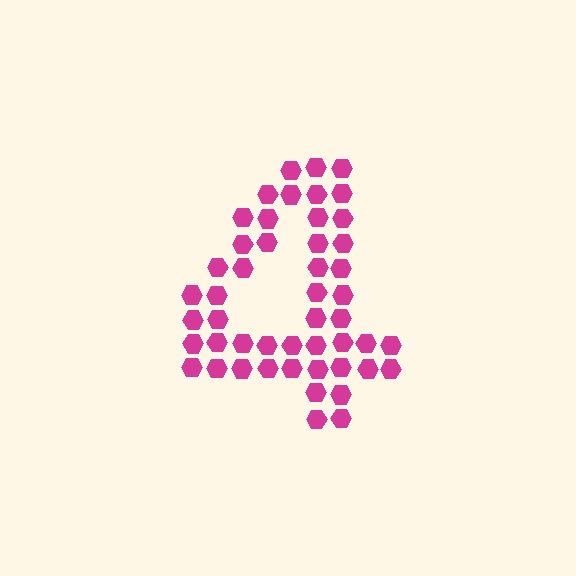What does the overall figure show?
The overall figure shows the digit 4.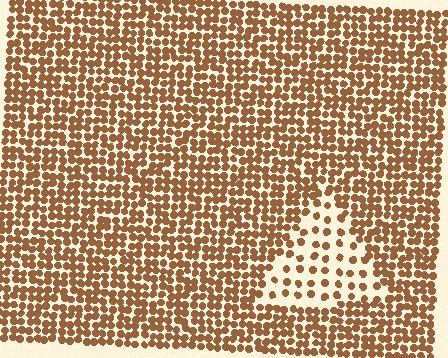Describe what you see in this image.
The image contains small brown elements arranged at two different densities. A triangle-shaped region is visible where the elements are less densely packed than the surrounding area.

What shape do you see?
I see a triangle.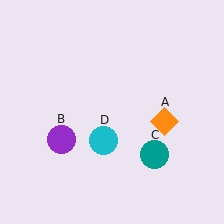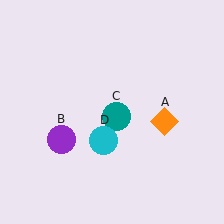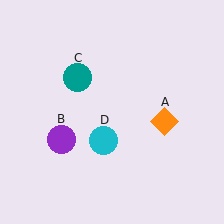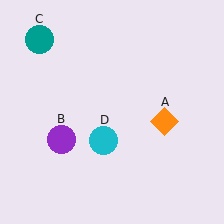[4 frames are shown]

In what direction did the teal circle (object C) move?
The teal circle (object C) moved up and to the left.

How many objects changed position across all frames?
1 object changed position: teal circle (object C).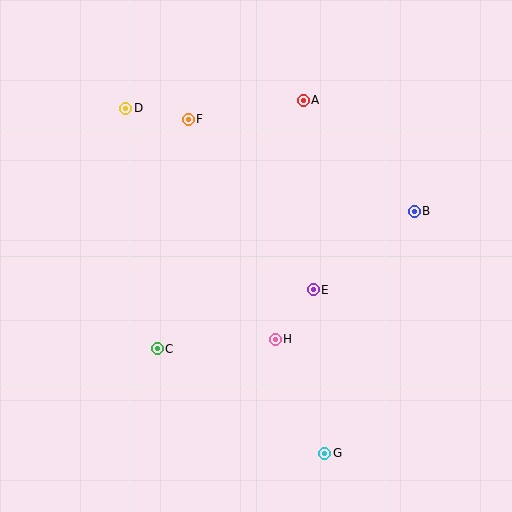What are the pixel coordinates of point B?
Point B is at (414, 211).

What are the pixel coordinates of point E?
Point E is at (313, 290).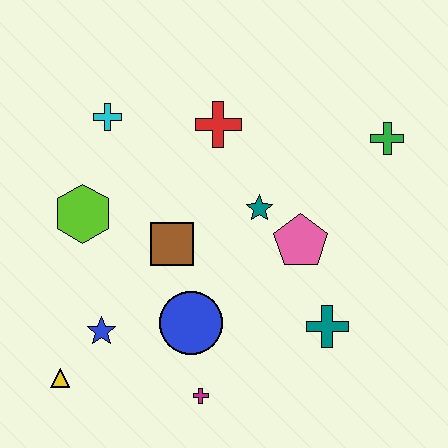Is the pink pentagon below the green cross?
Yes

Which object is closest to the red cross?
The teal star is closest to the red cross.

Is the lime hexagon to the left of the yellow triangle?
No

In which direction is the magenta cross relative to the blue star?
The magenta cross is to the right of the blue star.